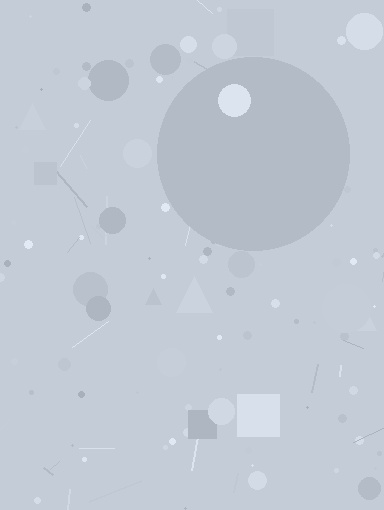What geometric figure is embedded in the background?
A circle is embedded in the background.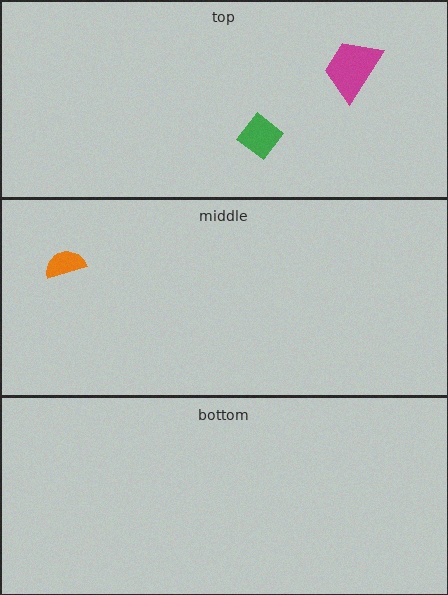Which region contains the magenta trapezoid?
The top region.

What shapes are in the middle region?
The orange semicircle.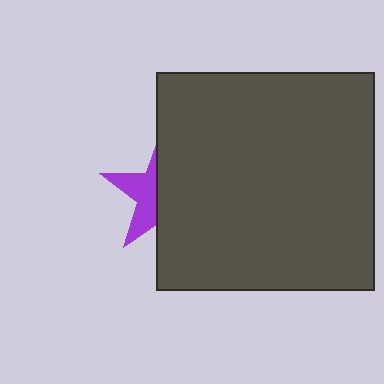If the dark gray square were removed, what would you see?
You would see the complete purple star.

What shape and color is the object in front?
The object in front is a dark gray square.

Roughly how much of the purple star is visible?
A small part of it is visible (roughly 38%).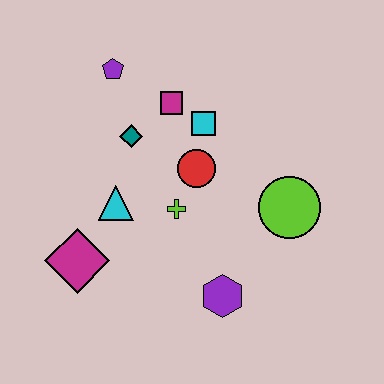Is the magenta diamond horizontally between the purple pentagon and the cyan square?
No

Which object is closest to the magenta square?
The cyan square is closest to the magenta square.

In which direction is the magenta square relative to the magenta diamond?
The magenta square is above the magenta diamond.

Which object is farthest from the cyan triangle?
The lime circle is farthest from the cyan triangle.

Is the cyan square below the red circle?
No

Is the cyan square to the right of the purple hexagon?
No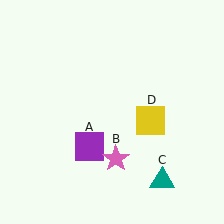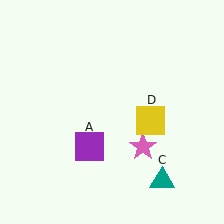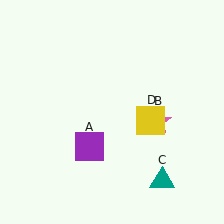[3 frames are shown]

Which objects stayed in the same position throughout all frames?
Purple square (object A) and teal triangle (object C) and yellow square (object D) remained stationary.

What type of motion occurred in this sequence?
The pink star (object B) rotated counterclockwise around the center of the scene.